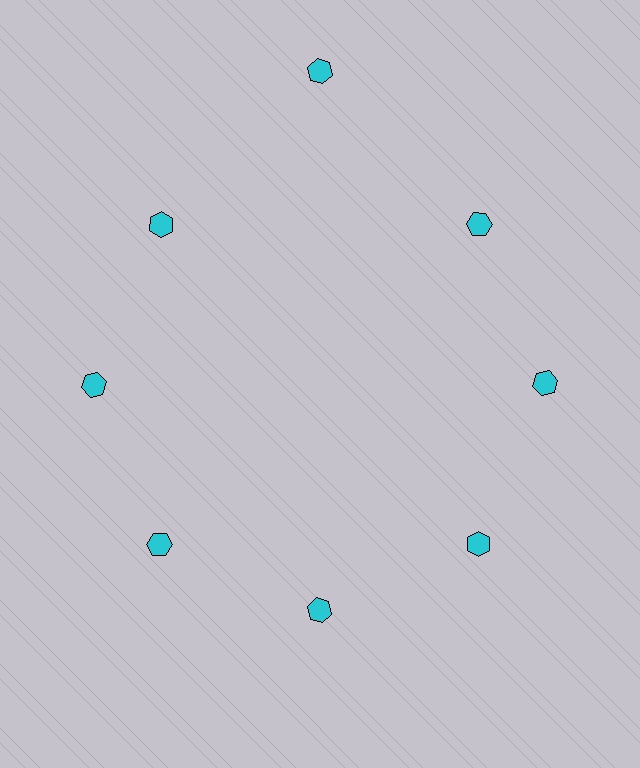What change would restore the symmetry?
The symmetry would be restored by moving it inward, back onto the ring so that all 8 hexagons sit at equal angles and equal distance from the center.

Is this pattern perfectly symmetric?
No. The 8 cyan hexagons are arranged in a ring, but one element near the 12 o'clock position is pushed outward from the center, breaking the 8-fold rotational symmetry.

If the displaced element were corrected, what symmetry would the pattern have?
It would have 8-fold rotational symmetry — the pattern would map onto itself every 45 degrees.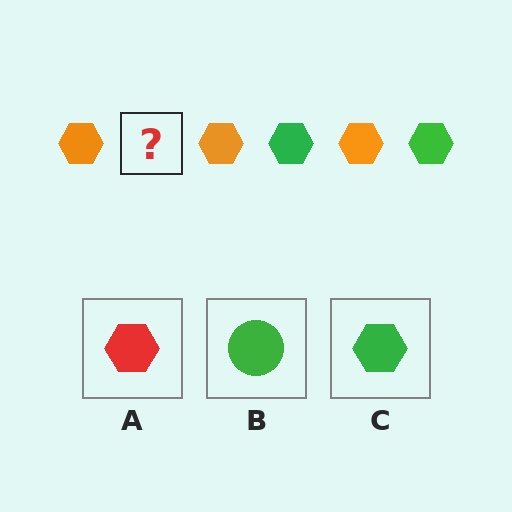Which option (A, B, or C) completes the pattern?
C.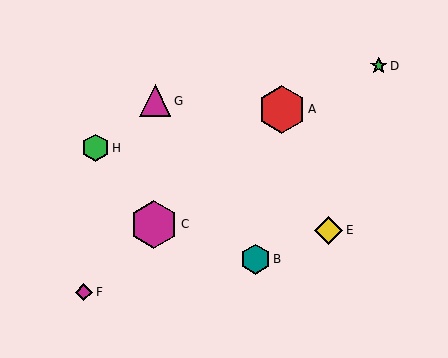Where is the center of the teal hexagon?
The center of the teal hexagon is at (255, 259).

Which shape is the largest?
The magenta hexagon (labeled C) is the largest.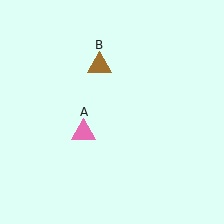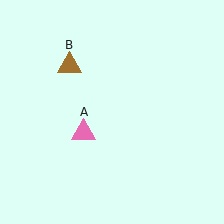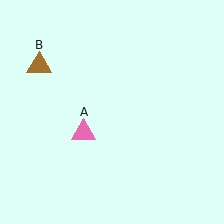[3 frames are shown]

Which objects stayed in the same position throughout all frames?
Pink triangle (object A) remained stationary.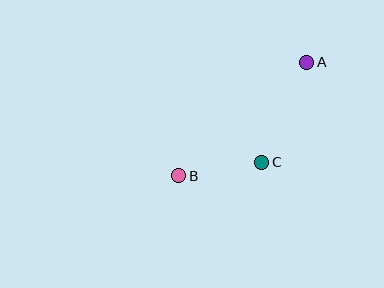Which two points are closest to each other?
Points B and C are closest to each other.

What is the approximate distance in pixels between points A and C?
The distance between A and C is approximately 110 pixels.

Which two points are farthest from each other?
Points A and B are farthest from each other.